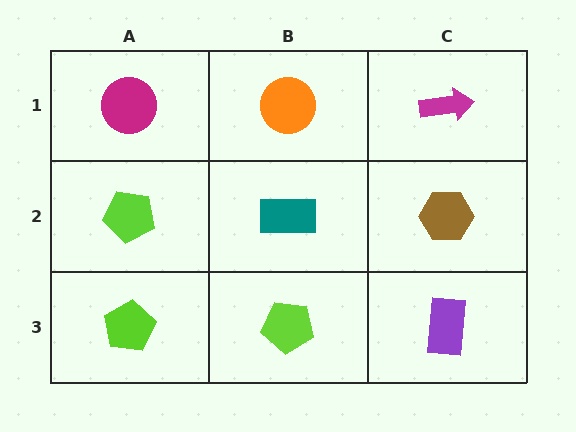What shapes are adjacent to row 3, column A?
A lime pentagon (row 2, column A), a lime pentagon (row 3, column B).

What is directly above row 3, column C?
A brown hexagon.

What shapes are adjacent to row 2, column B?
An orange circle (row 1, column B), a lime pentagon (row 3, column B), a lime pentagon (row 2, column A), a brown hexagon (row 2, column C).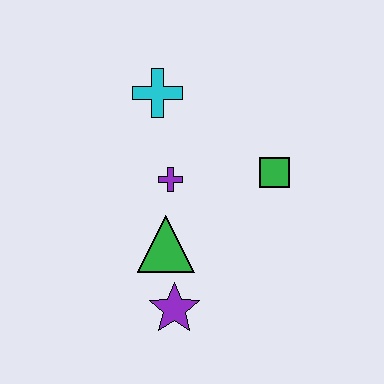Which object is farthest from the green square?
The purple star is farthest from the green square.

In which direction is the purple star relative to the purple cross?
The purple star is below the purple cross.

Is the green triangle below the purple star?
No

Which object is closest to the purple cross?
The green triangle is closest to the purple cross.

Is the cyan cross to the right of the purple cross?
No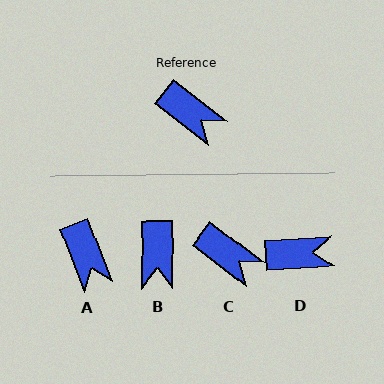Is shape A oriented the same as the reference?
No, it is off by about 31 degrees.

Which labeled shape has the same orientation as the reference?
C.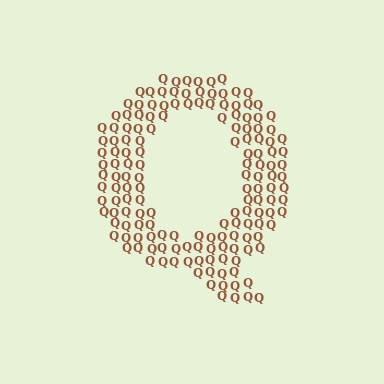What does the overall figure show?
The overall figure shows the letter Q.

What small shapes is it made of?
It is made of small letter Q's.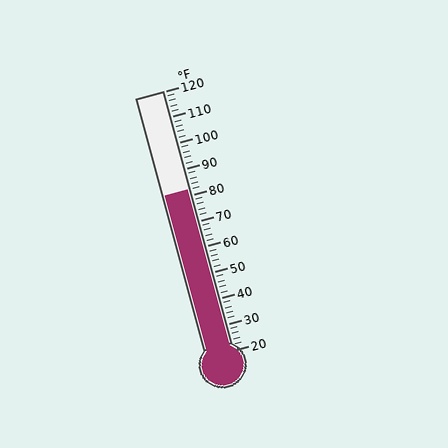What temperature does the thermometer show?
The thermometer shows approximately 82°F.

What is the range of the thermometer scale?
The thermometer scale ranges from 20°F to 120°F.